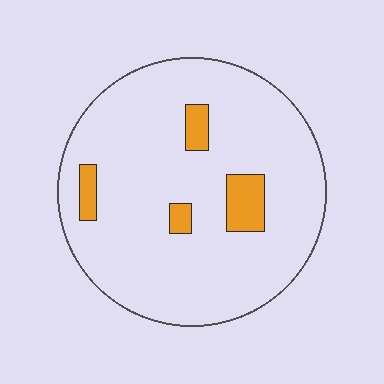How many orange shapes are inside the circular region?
4.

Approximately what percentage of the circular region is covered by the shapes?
Approximately 10%.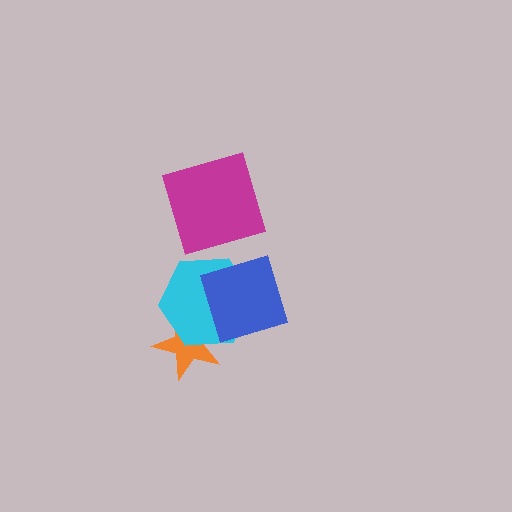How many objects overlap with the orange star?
1 object overlaps with the orange star.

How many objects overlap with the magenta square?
0 objects overlap with the magenta square.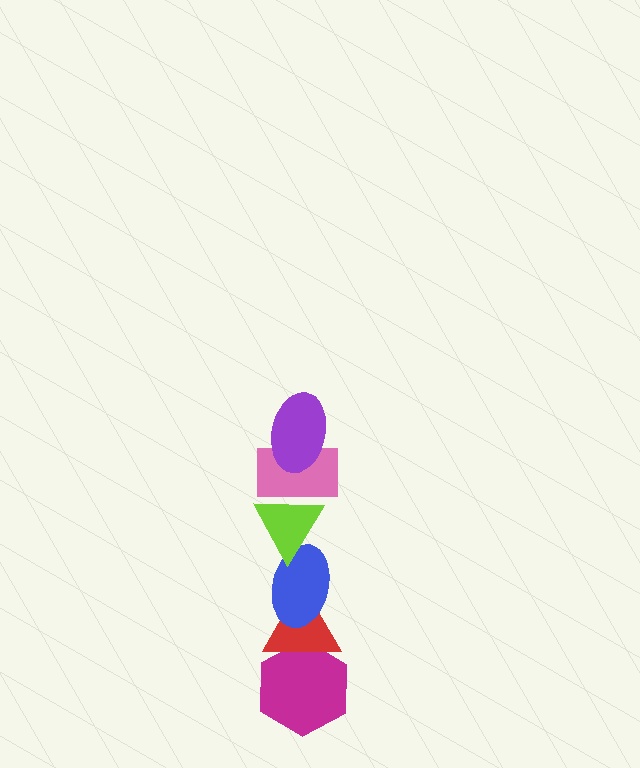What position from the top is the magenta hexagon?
The magenta hexagon is 6th from the top.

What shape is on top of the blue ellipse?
The lime triangle is on top of the blue ellipse.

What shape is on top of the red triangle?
The blue ellipse is on top of the red triangle.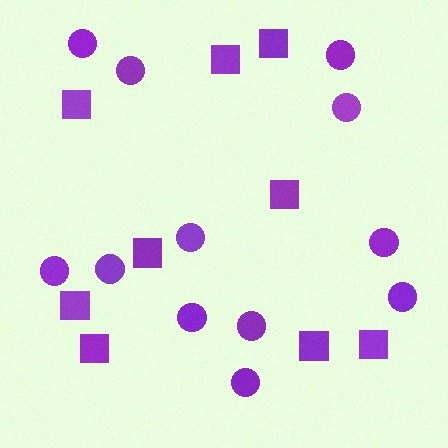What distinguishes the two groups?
There are 2 groups: one group of circles (12) and one group of squares (9).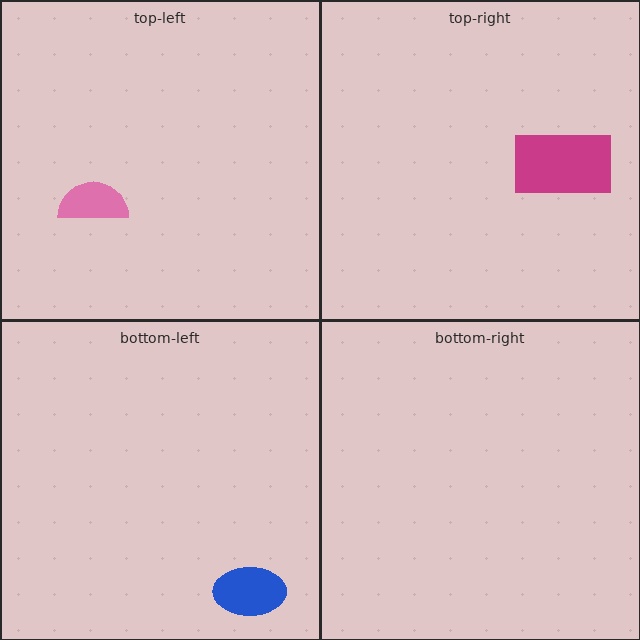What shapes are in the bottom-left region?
The blue ellipse.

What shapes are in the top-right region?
The magenta rectangle.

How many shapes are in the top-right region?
1.